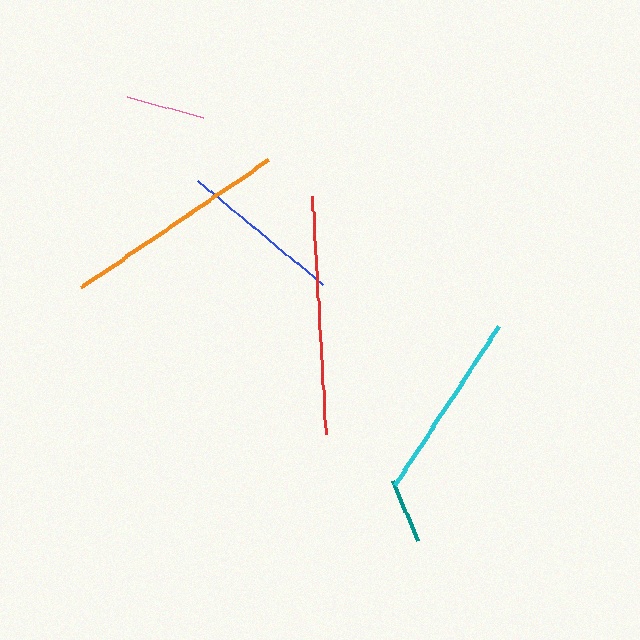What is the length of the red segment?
The red segment is approximately 238 pixels long.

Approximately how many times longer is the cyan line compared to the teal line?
The cyan line is approximately 2.9 times the length of the teal line.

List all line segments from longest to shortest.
From longest to shortest: red, orange, cyan, blue, pink, teal.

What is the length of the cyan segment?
The cyan segment is approximately 190 pixels long.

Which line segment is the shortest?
The teal line is the shortest at approximately 65 pixels.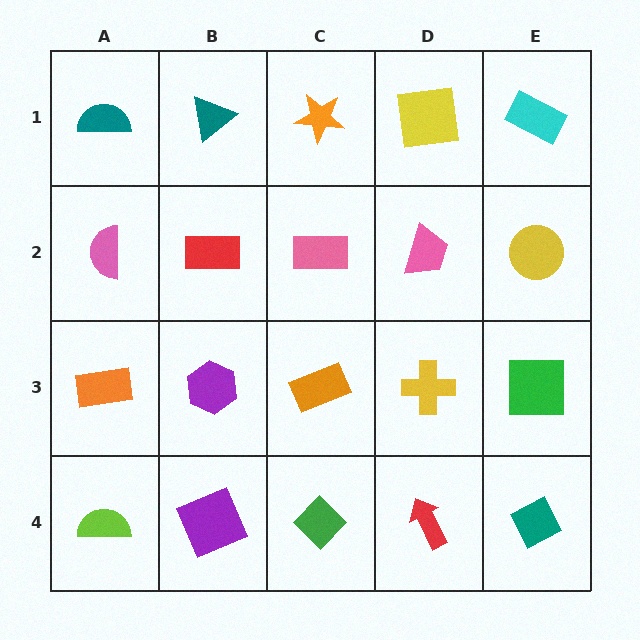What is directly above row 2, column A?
A teal semicircle.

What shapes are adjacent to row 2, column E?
A cyan rectangle (row 1, column E), a green square (row 3, column E), a pink trapezoid (row 2, column D).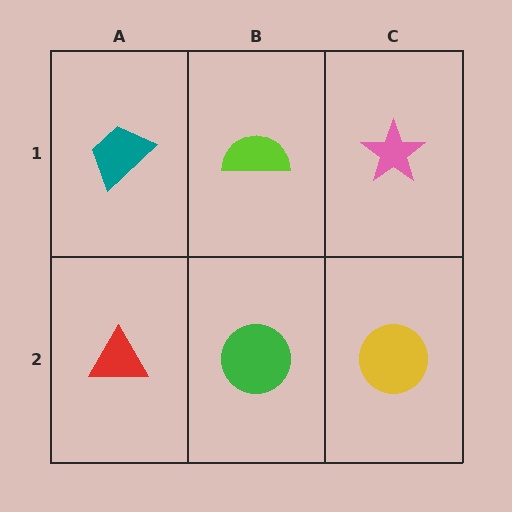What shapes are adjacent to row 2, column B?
A lime semicircle (row 1, column B), a red triangle (row 2, column A), a yellow circle (row 2, column C).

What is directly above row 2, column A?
A teal trapezoid.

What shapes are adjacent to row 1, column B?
A green circle (row 2, column B), a teal trapezoid (row 1, column A), a pink star (row 1, column C).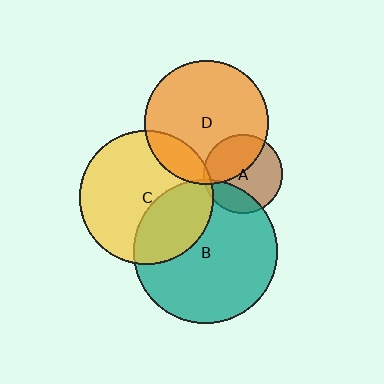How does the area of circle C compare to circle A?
Approximately 2.9 times.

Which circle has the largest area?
Circle B (teal).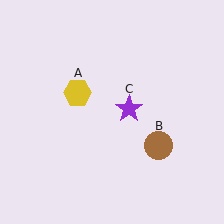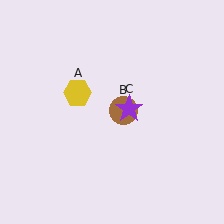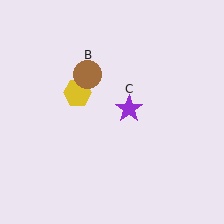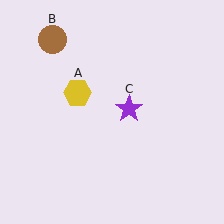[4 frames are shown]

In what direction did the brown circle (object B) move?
The brown circle (object B) moved up and to the left.